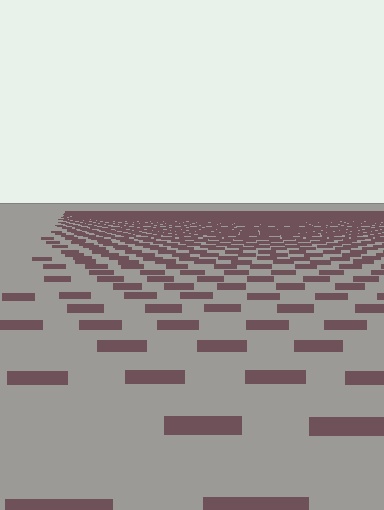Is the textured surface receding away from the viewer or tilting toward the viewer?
The surface is receding away from the viewer. Texture elements get smaller and denser toward the top.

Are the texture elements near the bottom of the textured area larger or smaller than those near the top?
Larger. Near the bottom, elements are closer to the viewer and appear at a bigger on-screen size.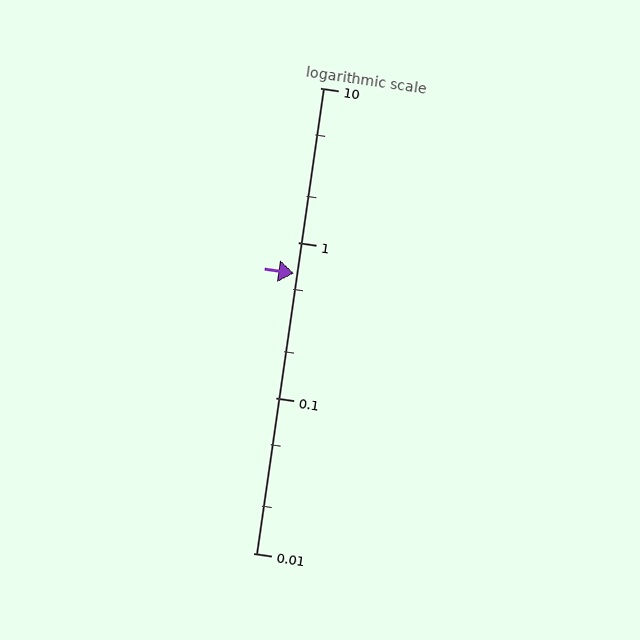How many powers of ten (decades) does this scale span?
The scale spans 3 decades, from 0.01 to 10.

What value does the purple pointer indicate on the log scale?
The pointer indicates approximately 0.64.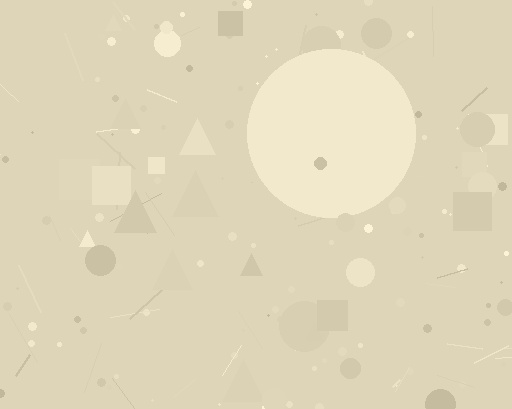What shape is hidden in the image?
A circle is hidden in the image.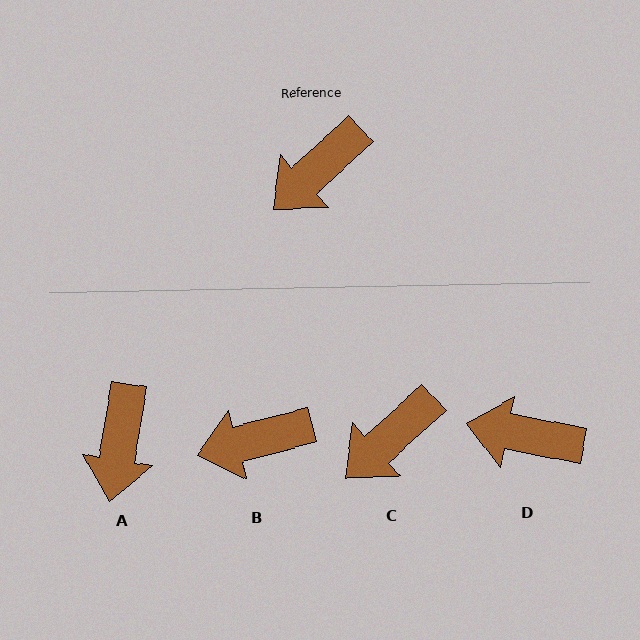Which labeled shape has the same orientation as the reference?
C.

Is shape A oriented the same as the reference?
No, it is off by about 38 degrees.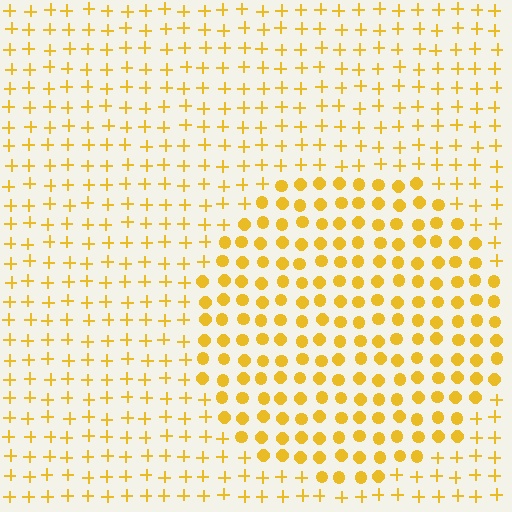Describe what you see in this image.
The image is filled with small yellow elements arranged in a uniform grid. A circle-shaped region contains circles, while the surrounding area contains plus signs. The boundary is defined purely by the change in element shape.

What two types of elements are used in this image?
The image uses circles inside the circle region and plus signs outside it.